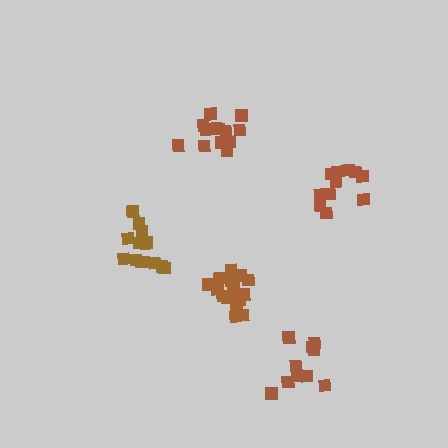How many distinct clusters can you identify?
There are 5 distinct clusters.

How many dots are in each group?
Group 1: 11 dots, Group 2: 13 dots, Group 3: 13 dots, Group 4: 16 dots, Group 5: 10 dots (63 total).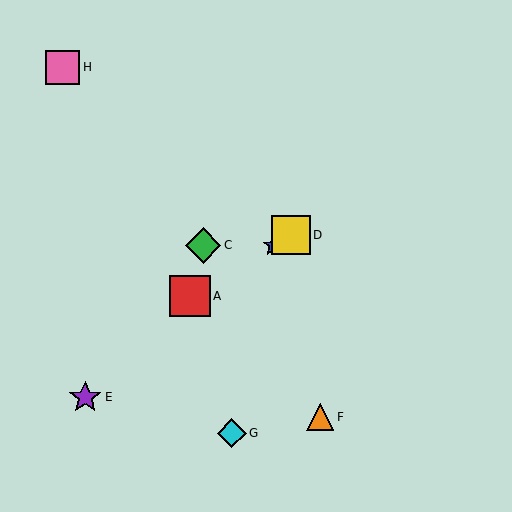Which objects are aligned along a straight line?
Objects A, B, D are aligned along a straight line.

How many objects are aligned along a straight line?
3 objects (A, B, D) are aligned along a straight line.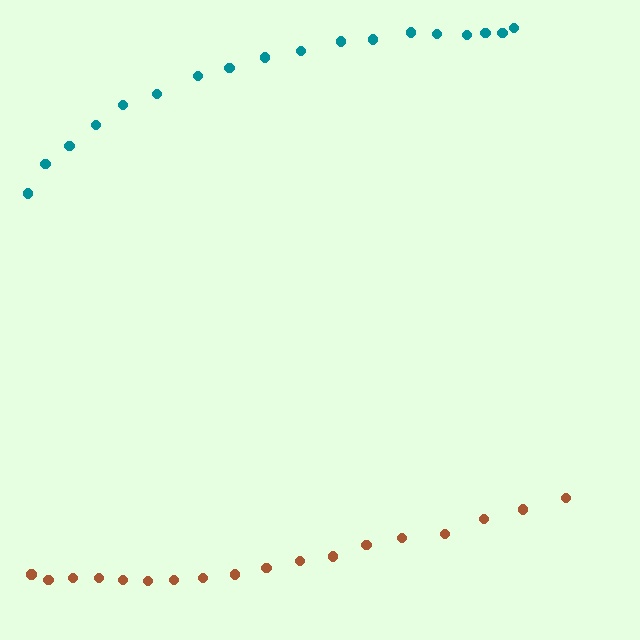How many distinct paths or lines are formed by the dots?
There are 2 distinct paths.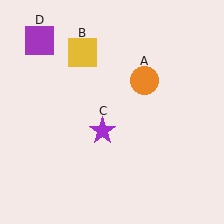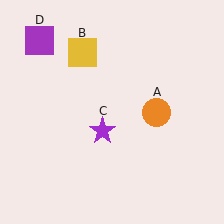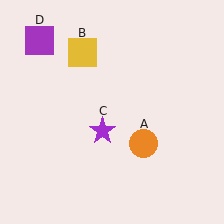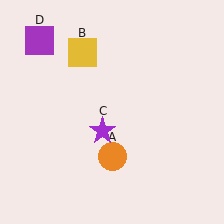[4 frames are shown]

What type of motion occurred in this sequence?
The orange circle (object A) rotated clockwise around the center of the scene.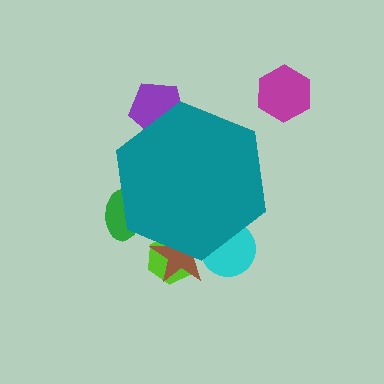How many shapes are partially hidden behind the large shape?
5 shapes are partially hidden.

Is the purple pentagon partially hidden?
Yes, the purple pentagon is partially hidden behind the teal hexagon.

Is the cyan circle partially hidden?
Yes, the cyan circle is partially hidden behind the teal hexagon.